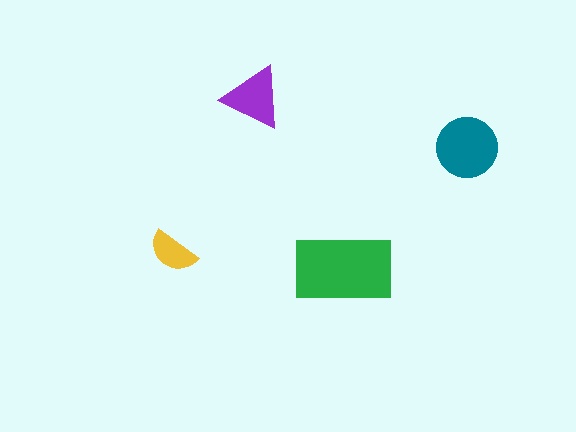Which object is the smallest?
The yellow semicircle.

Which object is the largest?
The green rectangle.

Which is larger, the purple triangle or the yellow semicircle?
The purple triangle.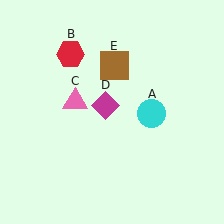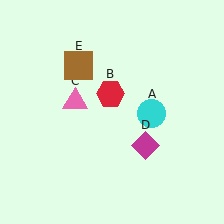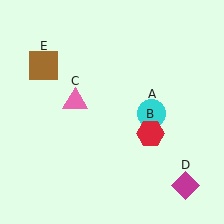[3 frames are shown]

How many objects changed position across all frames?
3 objects changed position: red hexagon (object B), magenta diamond (object D), brown square (object E).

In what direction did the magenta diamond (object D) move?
The magenta diamond (object D) moved down and to the right.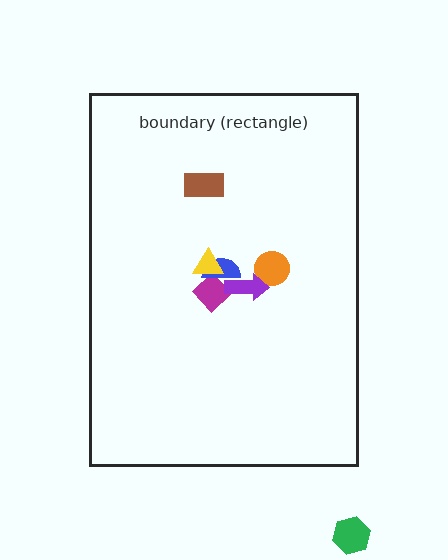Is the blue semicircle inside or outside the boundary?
Inside.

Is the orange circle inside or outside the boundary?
Inside.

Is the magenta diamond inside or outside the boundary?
Inside.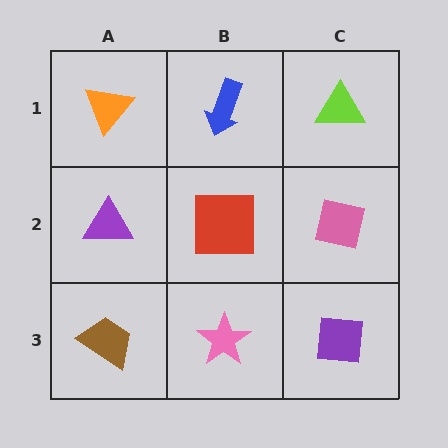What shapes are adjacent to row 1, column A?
A purple triangle (row 2, column A), a blue arrow (row 1, column B).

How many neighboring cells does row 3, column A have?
2.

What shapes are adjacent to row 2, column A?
An orange triangle (row 1, column A), a brown trapezoid (row 3, column A), a red square (row 2, column B).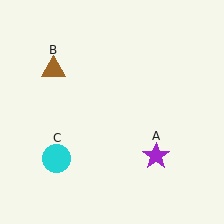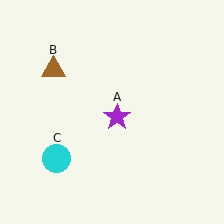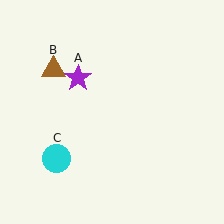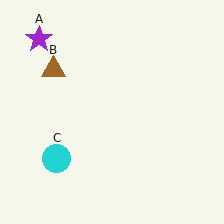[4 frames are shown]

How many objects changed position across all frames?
1 object changed position: purple star (object A).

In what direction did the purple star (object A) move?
The purple star (object A) moved up and to the left.